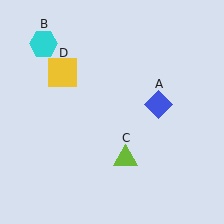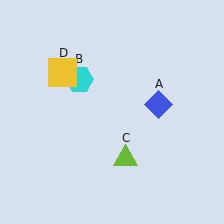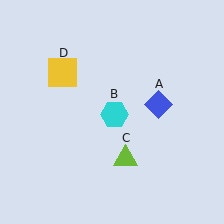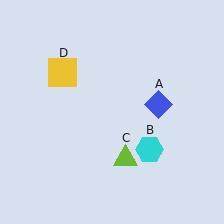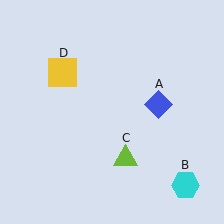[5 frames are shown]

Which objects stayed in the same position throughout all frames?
Blue diamond (object A) and lime triangle (object C) and yellow square (object D) remained stationary.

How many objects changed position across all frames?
1 object changed position: cyan hexagon (object B).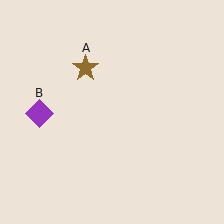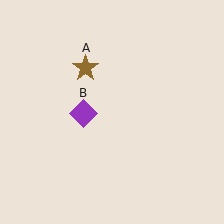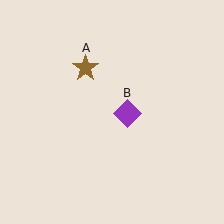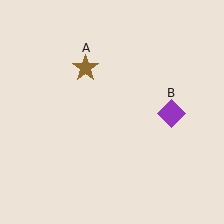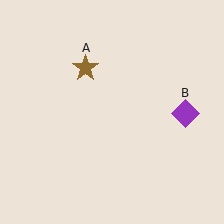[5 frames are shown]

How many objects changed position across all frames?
1 object changed position: purple diamond (object B).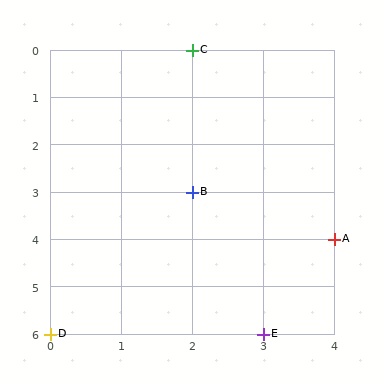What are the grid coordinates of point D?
Point D is at grid coordinates (0, 6).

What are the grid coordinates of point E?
Point E is at grid coordinates (3, 6).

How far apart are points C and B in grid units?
Points C and B are 3 rows apart.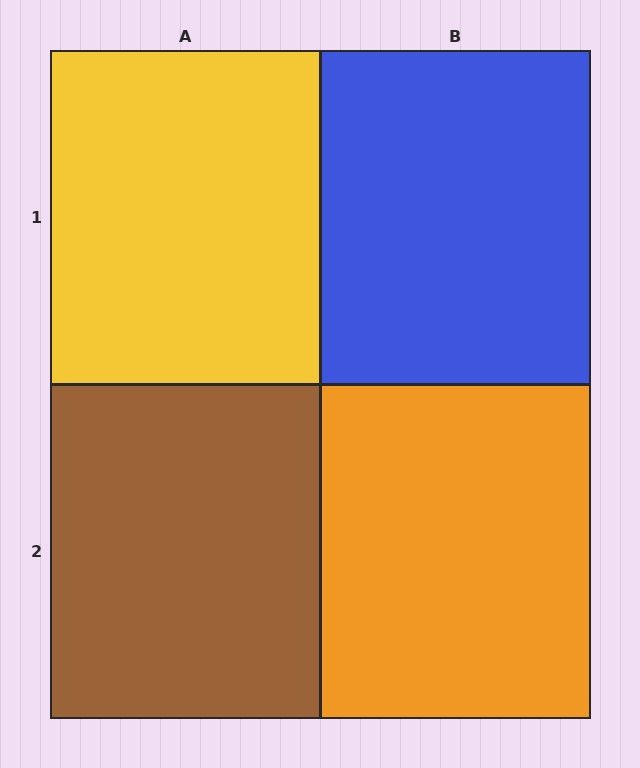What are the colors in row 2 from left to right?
Brown, orange.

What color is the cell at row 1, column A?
Yellow.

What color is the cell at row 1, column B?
Blue.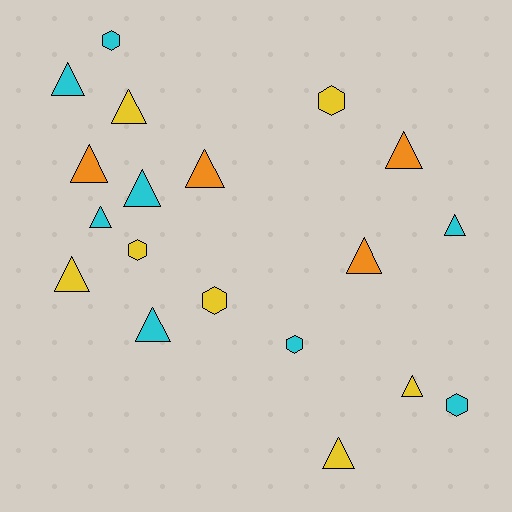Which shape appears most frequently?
Triangle, with 13 objects.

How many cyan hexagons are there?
There are 3 cyan hexagons.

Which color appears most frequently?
Cyan, with 8 objects.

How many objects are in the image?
There are 19 objects.